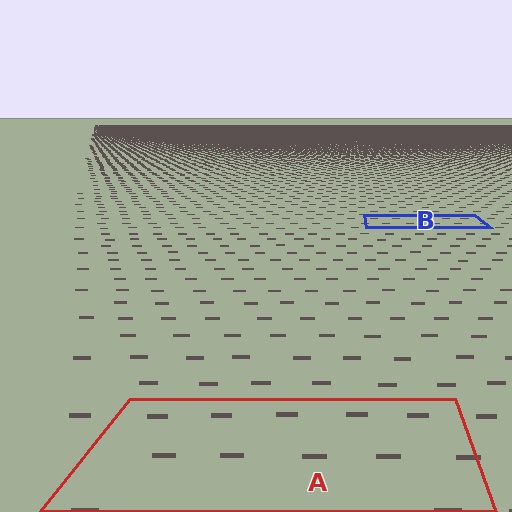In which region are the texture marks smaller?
The texture marks are smaller in region B, because it is farther away.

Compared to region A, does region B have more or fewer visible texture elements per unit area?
Region B has more texture elements per unit area — they are packed more densely because it is farther away.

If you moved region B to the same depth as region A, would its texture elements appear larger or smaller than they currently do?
They would appear larger. At a closer depth, the same texture elements are projected at a bigger on-screen size.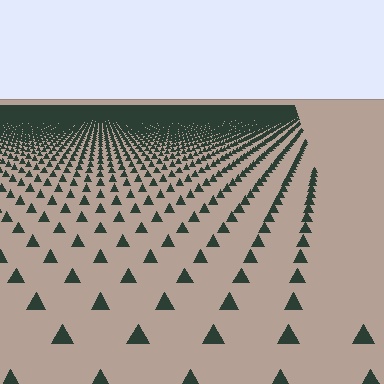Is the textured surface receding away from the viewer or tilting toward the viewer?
The surface is receding away from the viewer. Texture elements get smaller and denser toward the top.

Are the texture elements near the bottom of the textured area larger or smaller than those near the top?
Larger. Near the bottom, elements are closer to the viewer and appear at a bigger on-screen size.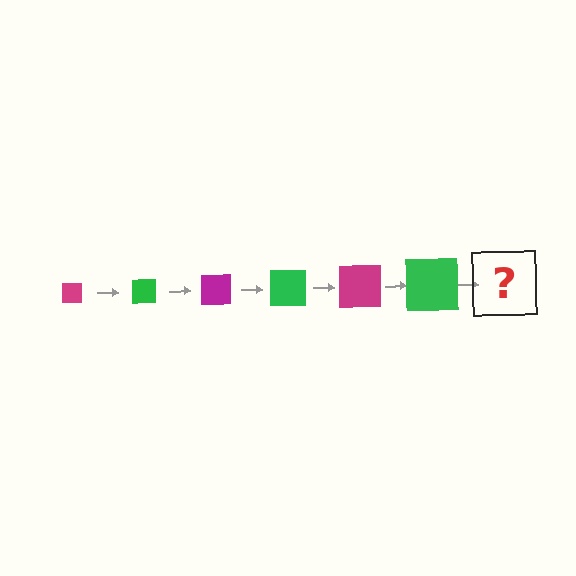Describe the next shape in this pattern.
It should be a magenta square, larger than the previous one.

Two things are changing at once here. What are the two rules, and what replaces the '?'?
The two rules are that the square grows larger each step and the color cycles through magenta and green. The '?' should be a magenta square, larger than the previous one.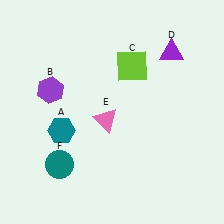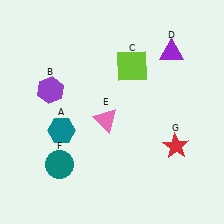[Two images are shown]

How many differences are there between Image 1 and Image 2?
There is 1 difference between the two images.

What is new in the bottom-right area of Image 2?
A red star (G) was added in the bottom-right area of Image 2.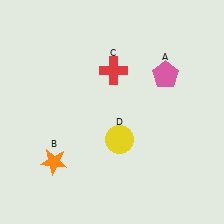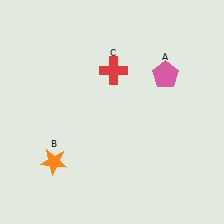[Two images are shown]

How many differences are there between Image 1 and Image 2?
There is 1 difference between the two images.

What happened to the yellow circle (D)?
The yellow circle (D) was removed in Image 2. It was in the bottom-right area of Image 1.